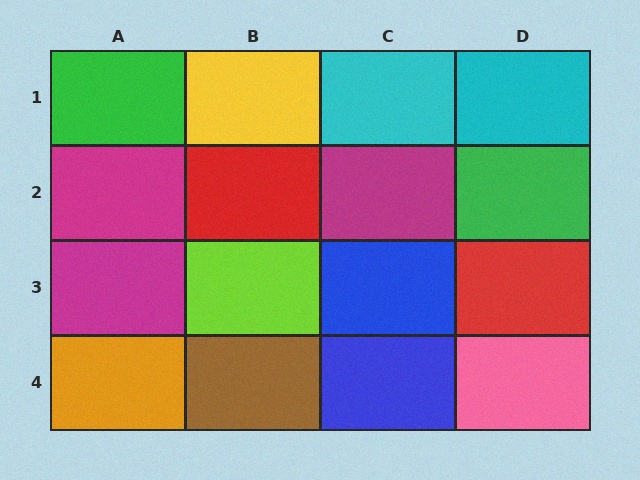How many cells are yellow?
1 cell is yellow.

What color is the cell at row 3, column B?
Lime.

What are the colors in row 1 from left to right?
Green, yellow, cyan, cyan.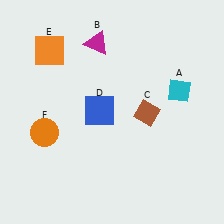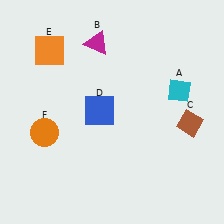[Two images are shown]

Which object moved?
The brown diamond (C) moved right.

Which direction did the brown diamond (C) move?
The brown diamond (C) moved right.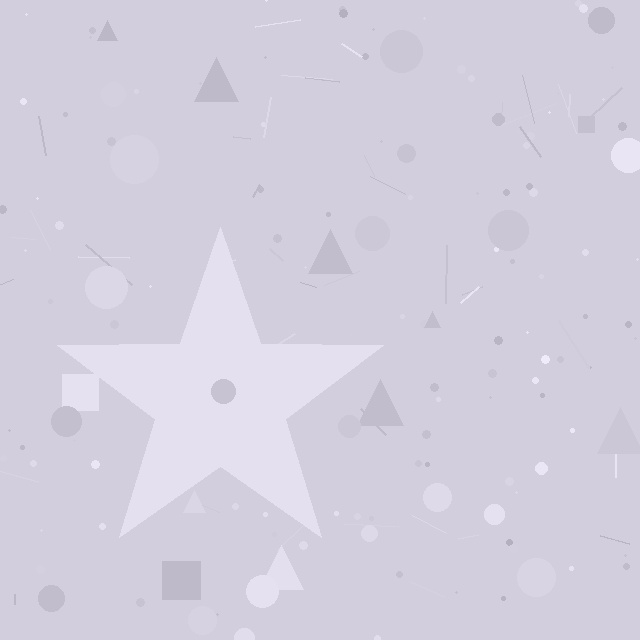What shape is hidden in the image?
A star is hidden in the image.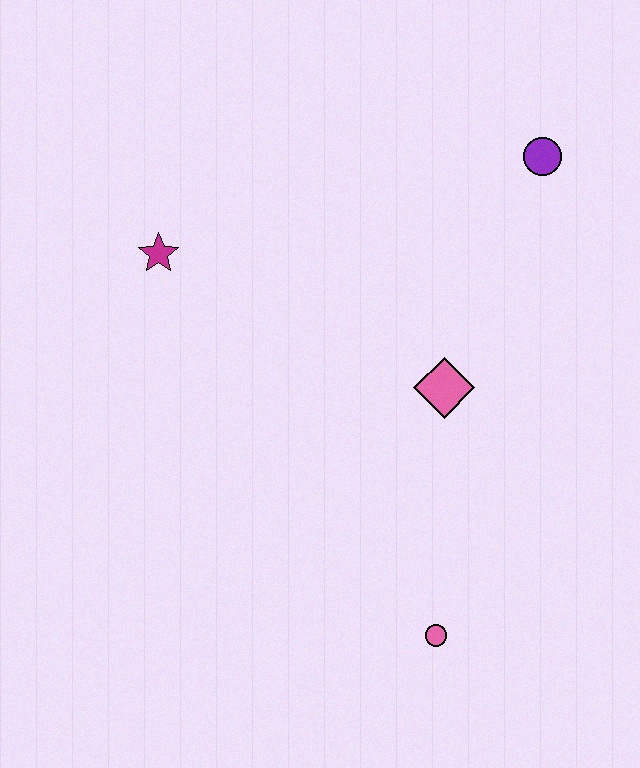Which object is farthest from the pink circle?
The purple circle is farthest from the pink circle.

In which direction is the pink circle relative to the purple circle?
The pink circle is below the purple circle.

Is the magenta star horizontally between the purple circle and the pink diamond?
No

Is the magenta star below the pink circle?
No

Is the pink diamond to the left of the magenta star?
No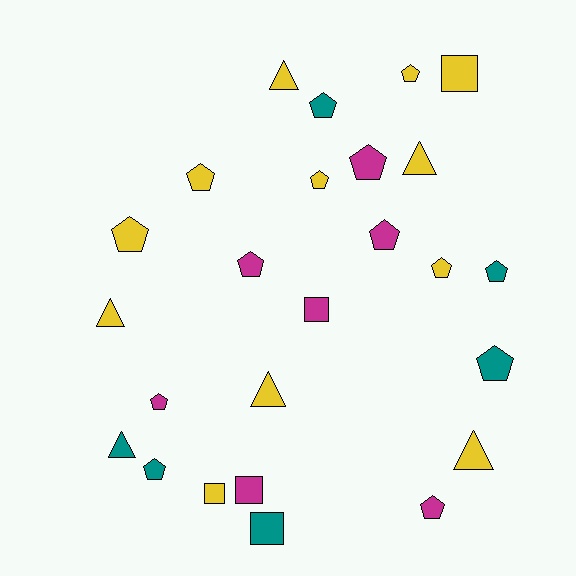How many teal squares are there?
There is 1 teal square.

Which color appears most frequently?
Yellow, with 12 objects.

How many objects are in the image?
There are 25 objects.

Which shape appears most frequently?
Pentagon, with 14 objects.